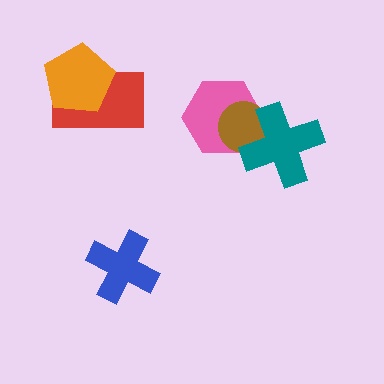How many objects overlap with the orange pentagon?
1 object overlaps with the orange pentagon.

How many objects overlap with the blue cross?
0 objects overlap with the blue cross.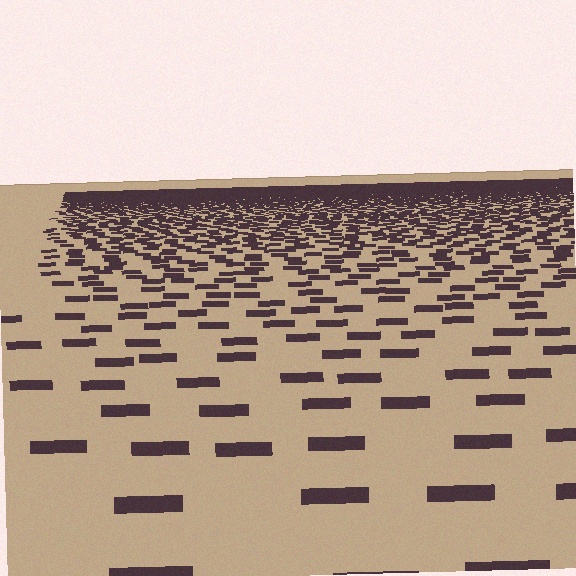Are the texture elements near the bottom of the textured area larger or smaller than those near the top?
Larger. Near the bottom, elements are closer to the viewer and appear at a bigger on-screen size.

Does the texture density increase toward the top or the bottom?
Density increases toward the top.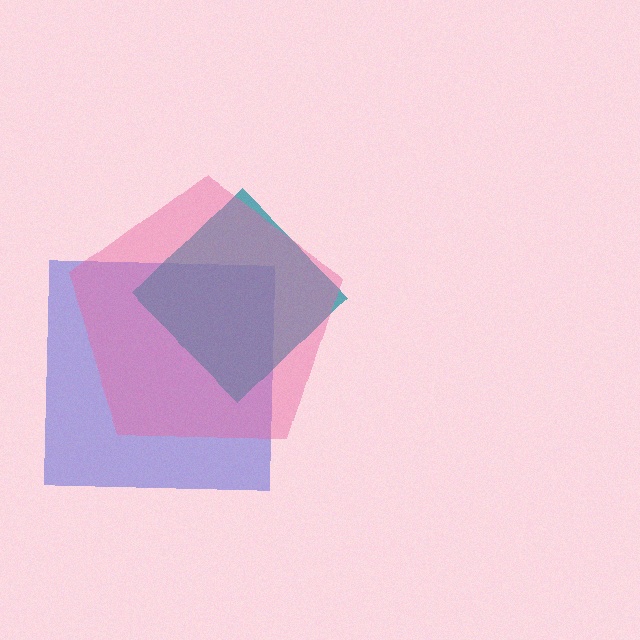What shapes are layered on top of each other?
The layered shapes are: a blue square, a teal diamond, a pink pentagon.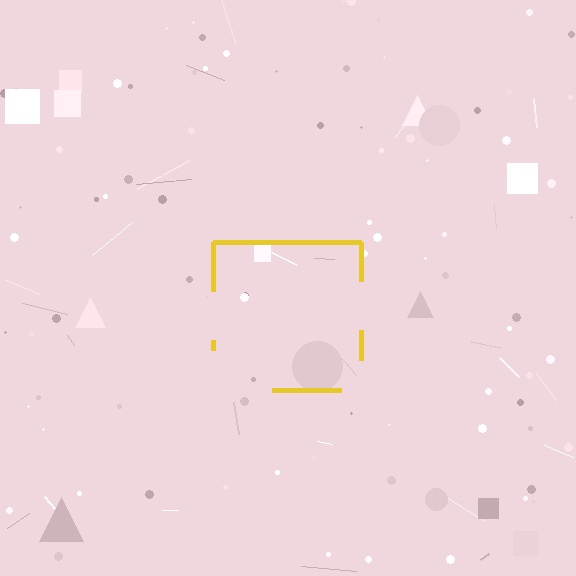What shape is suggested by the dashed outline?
The dashed outline suggests a square.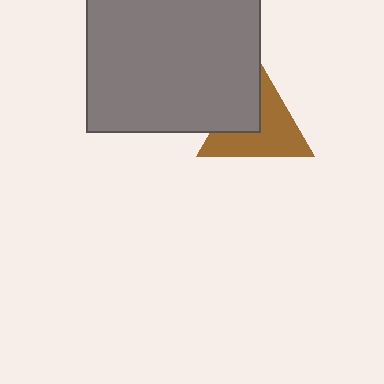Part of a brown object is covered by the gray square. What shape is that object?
It is a triangle.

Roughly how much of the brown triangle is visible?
About half of it is visible (roughly 63%).